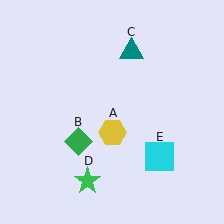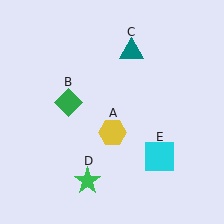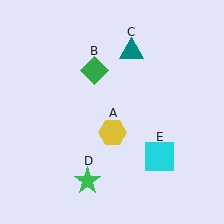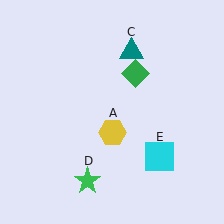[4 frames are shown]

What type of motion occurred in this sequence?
The green diamond (object B) rotated clockwise around the center of the scene.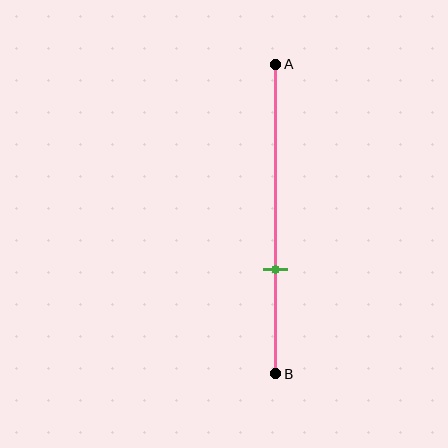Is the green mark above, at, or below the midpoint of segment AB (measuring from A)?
The green mark is below the midpoint of segment AB.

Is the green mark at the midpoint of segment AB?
No, the mark is at about 65% from A, not at the 50% midpoint.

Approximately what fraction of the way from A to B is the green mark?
The green mark is approximately 65% of the way from A to B.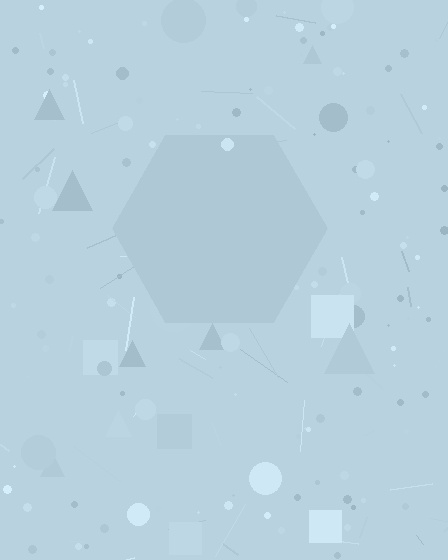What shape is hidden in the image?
A hexagon is hidden in the image.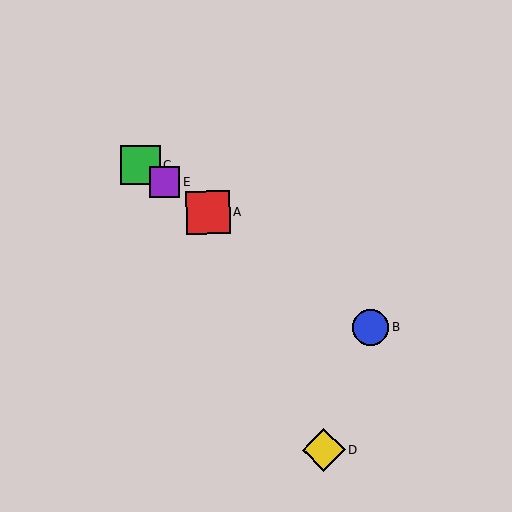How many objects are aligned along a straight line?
4 objects (A, B, C, E) are aligned along a straight line.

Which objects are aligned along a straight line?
Objects A, B, C, E are aligned along a straight line.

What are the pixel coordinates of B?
Object B is at (371, 327).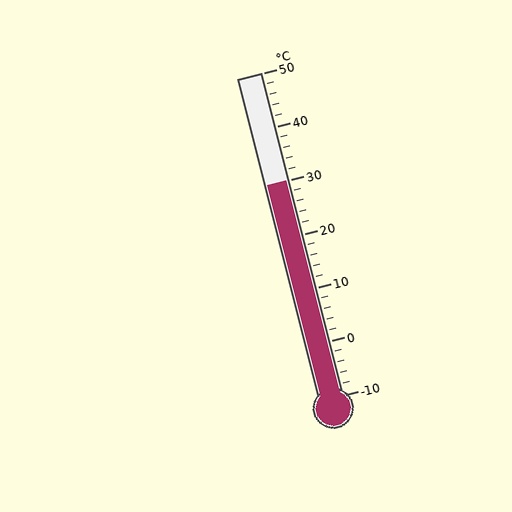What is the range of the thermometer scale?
The thermometer scale ranges from -10°C to 50°C.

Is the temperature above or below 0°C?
The temperature is above 0°C.